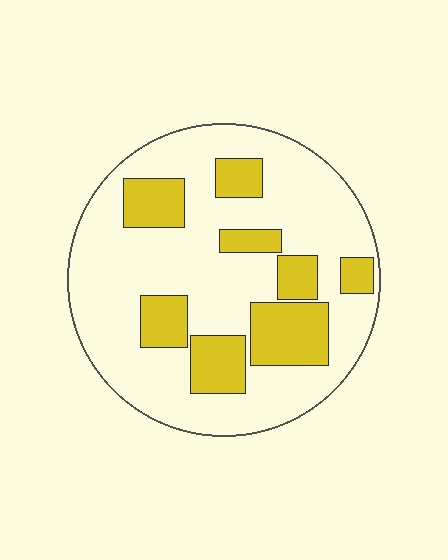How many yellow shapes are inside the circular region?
8.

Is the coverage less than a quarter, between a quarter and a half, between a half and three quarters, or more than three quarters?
Between a quarter and a half.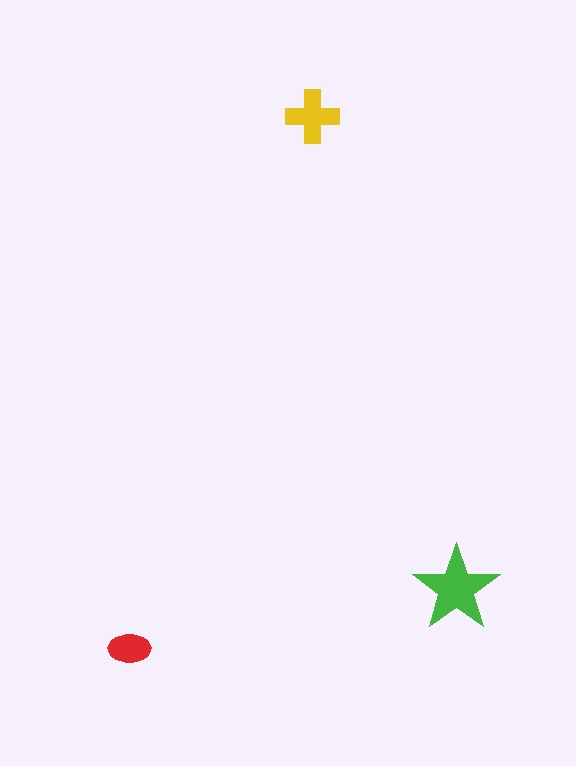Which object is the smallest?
The red ellipse.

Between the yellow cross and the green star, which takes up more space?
The green star.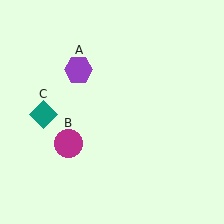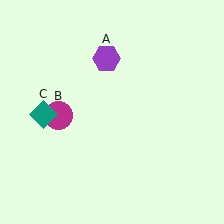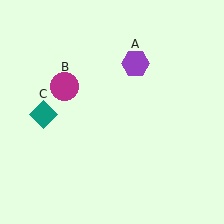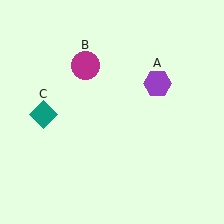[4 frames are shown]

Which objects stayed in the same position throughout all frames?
Teal diamond (object C) remained stationary.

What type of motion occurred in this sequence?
The purple hexagon (object A), magenta circle (object B) rotated clockwise around the center of the scene.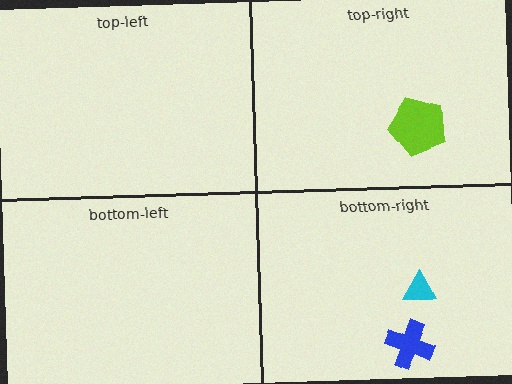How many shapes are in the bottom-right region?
2.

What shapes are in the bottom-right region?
The blue cross, the cyan triangle.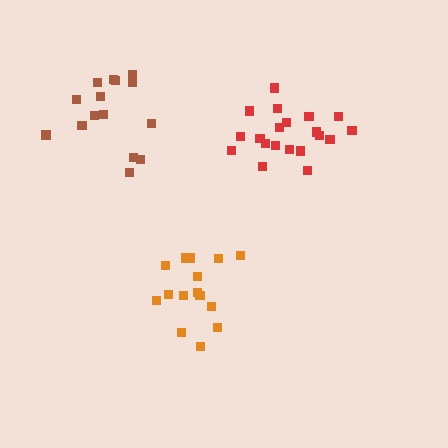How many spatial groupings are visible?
There are 3 spatial groupings.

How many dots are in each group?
Group 1: 15 dots, Group 2: 20 dots, Group 3: 15 dots (50 total).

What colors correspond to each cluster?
The clusters are colored: orange, red, brown.